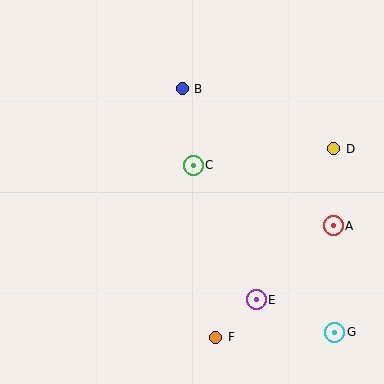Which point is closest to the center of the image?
Point C at (193, 165) is closest to the center.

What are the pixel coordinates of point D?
Point D is at (334, 149).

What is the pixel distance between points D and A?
The distance between D and A is 77 pixels.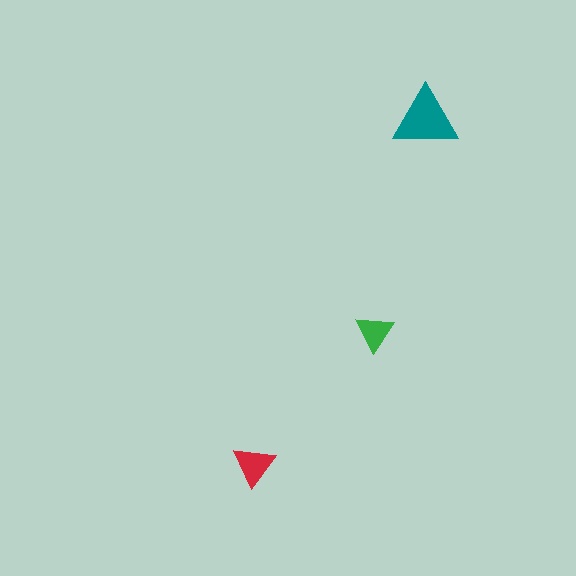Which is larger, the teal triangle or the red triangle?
The teal one.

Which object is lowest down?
The red triangle is bottommost.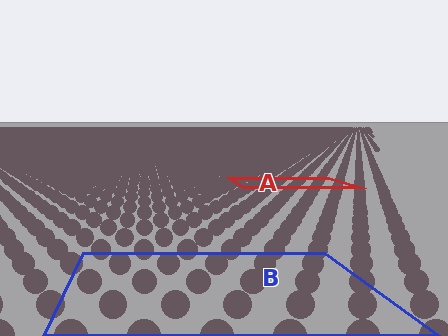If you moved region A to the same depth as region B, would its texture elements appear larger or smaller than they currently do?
They would appear larger. At a closer depth, the same texture elements are projected at a bigger on-screen size.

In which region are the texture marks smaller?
The texture marks are smaller in region A, because it is farther away.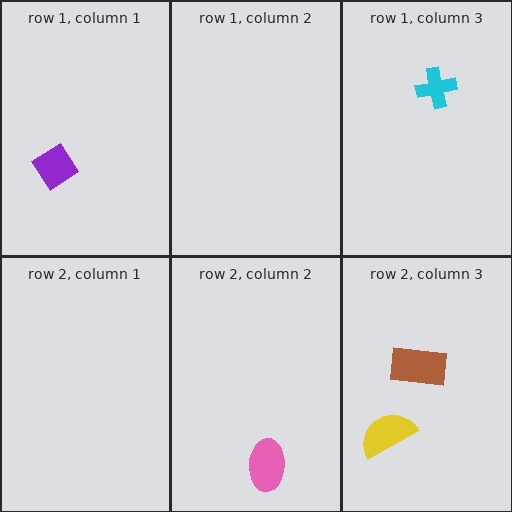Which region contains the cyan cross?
The row 1, column 3 region.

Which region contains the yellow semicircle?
The row 2, column 3 region.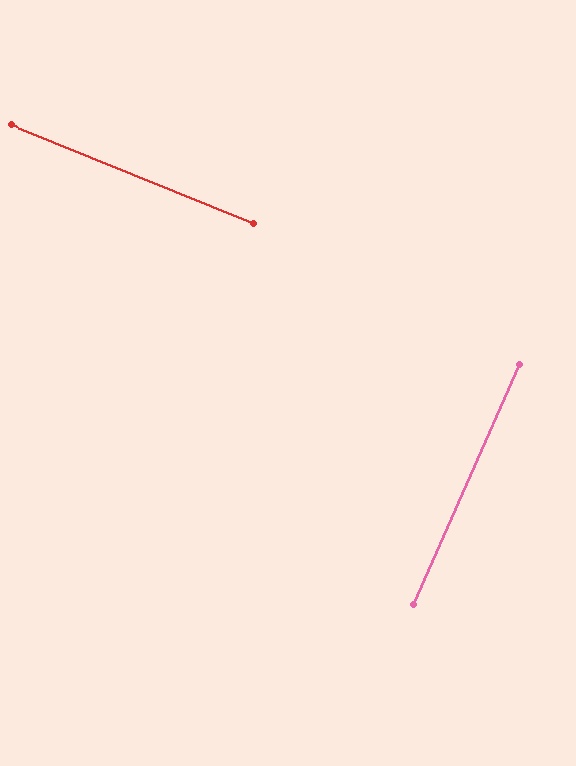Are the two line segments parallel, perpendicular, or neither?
Perpendicular — they meet at approximately 88°.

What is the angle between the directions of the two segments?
Approximately 88 degrees.